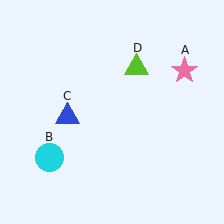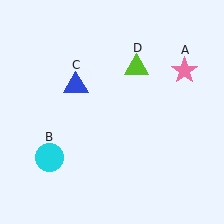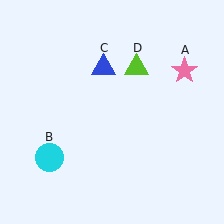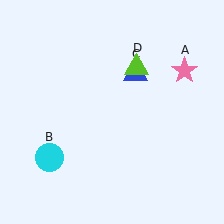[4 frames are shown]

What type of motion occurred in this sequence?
The blue triangle (object C) rotated clockwise around the center of the scene.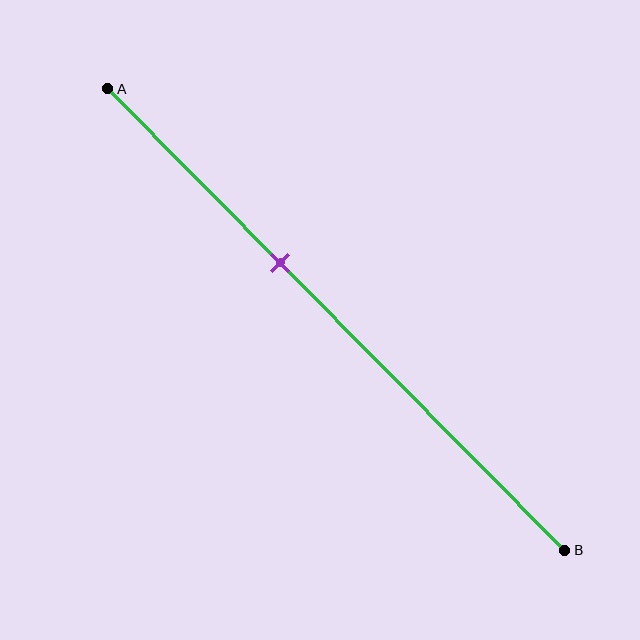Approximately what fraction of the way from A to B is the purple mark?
The purple mark is approximately 40% of the way from A to B.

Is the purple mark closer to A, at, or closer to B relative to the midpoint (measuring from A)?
The purple mark is closer to point A than the midpoint of segment AB.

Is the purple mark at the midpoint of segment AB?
No, the mark is at about 40% from A, not at the 50% midpoint.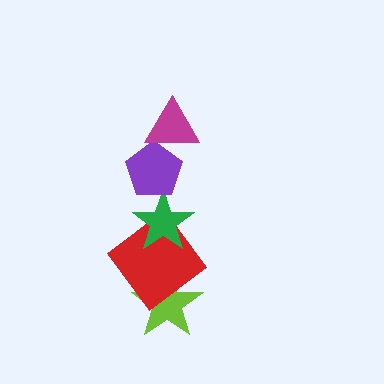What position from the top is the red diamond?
The red diamond is 4th from the top.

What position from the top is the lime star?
The lime star is 5th from the top.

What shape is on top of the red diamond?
The green star is on top of the red diamond.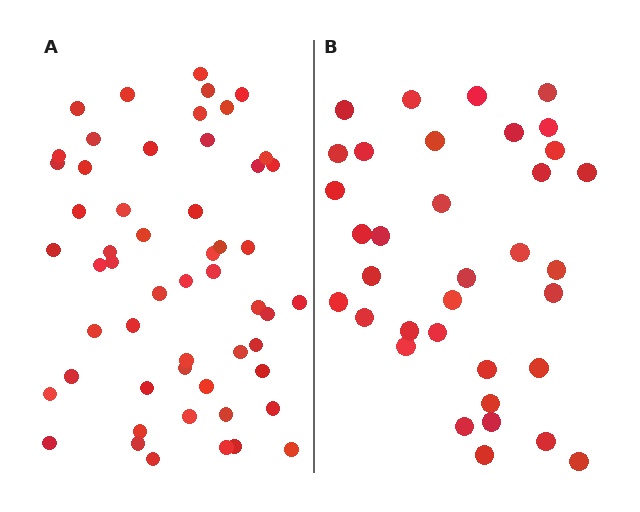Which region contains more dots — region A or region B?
Region A (the left region) has more dots.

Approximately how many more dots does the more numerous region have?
Region A has approximately 20 more dots than region B.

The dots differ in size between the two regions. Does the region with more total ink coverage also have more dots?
No. Region B has more total ink coverage because its dots are larger, but region A actually contains more individual dots. Total area can be misleading — the number of items is what matters here.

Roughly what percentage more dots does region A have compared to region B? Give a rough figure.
About 55% more.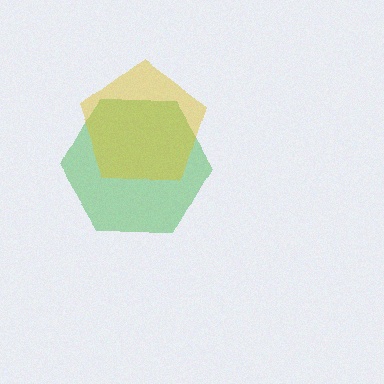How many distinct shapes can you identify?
There are 2 distinct shapes: a green hexagon, a yellow pentagon.